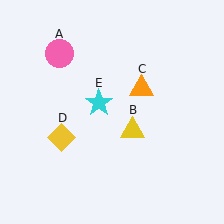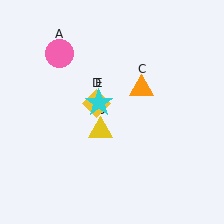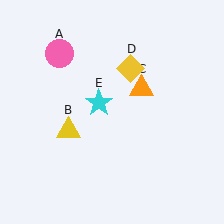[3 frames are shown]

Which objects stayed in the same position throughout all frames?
Pink circle (object A) and orange triangle (object C) and cyan star (object E) remained stationary.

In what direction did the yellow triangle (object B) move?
The yellow triangle (object B) moved left.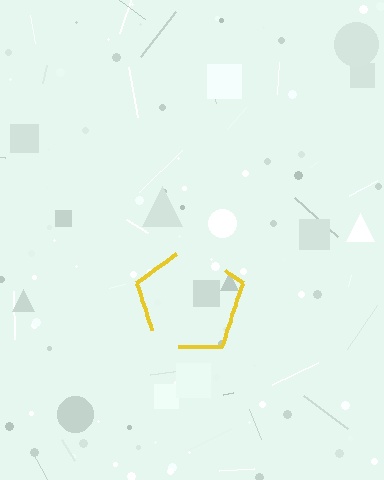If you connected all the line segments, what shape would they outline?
They would outline a pentagon.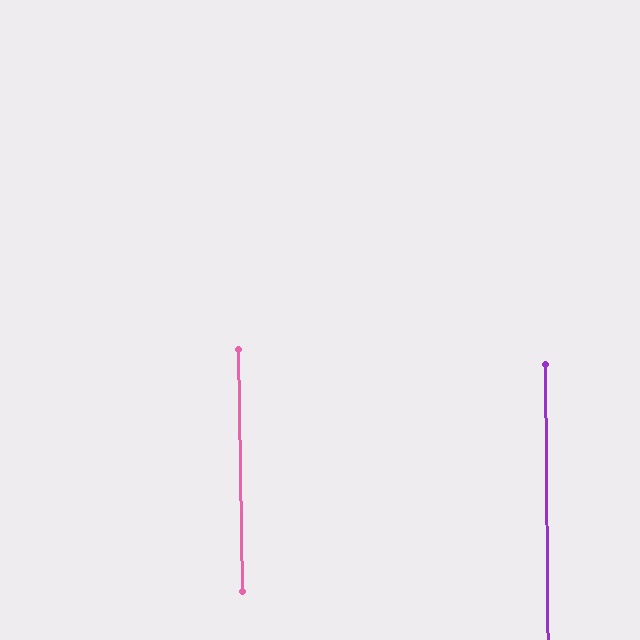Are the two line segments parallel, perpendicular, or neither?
Parallel — their directions differ by only 0.2°.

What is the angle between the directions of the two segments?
Approximately 0 degrees.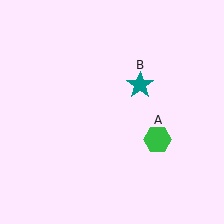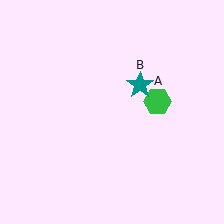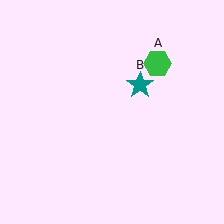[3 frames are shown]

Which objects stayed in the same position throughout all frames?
Teal star (object B) remained stationary.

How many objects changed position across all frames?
1 object changed position: green hexagon (object A).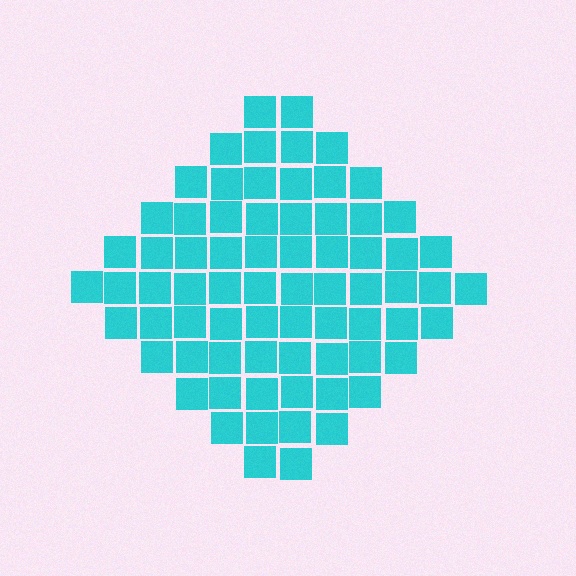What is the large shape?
The large shape is a diamond.